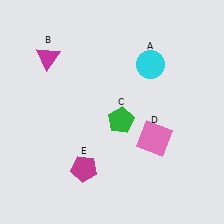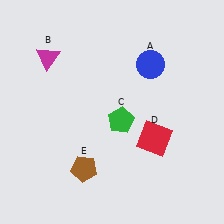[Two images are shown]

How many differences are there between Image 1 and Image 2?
There are 3 differences between the two images.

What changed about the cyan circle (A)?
In Image 1, A is cyan. In Image 2, it changed to blue.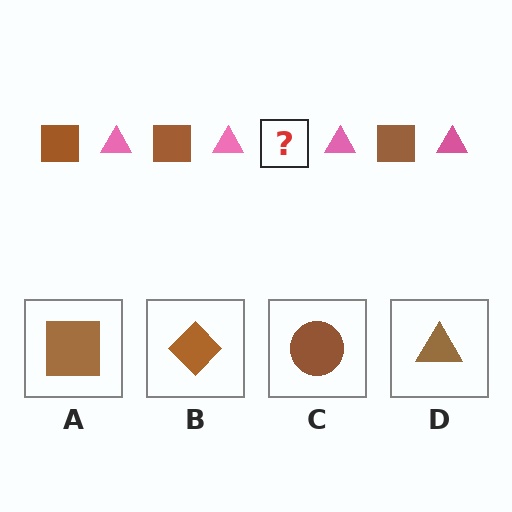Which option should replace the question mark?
Option A.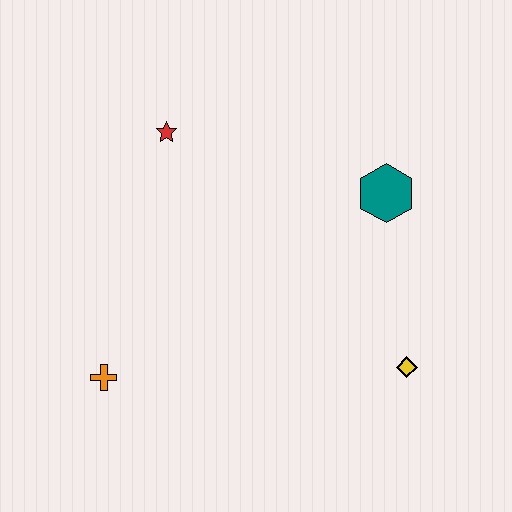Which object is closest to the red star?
The teal hexagon is closest to the red star.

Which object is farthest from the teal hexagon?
The orange cross is farthest from the teal hexagon.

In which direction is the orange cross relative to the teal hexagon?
The orange cross is to the left of the teal hexagon.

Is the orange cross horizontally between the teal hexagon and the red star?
No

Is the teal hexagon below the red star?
Yes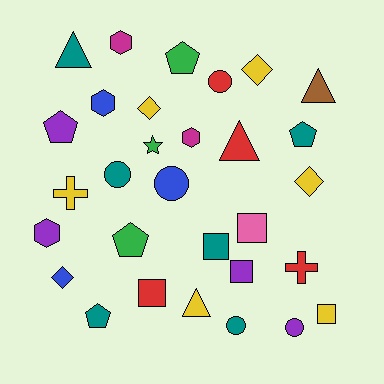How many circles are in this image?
There are 5 circles.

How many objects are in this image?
There are 30 objects.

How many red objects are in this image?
There are 4 red objects.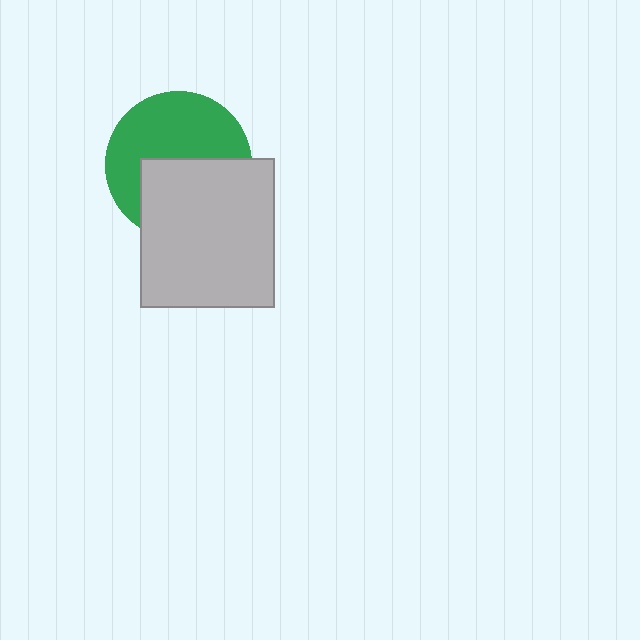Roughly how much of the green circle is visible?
About half of it is visible (roughly 54%).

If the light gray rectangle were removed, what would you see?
You would see the complete green circle.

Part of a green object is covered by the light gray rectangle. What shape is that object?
It is a circle.